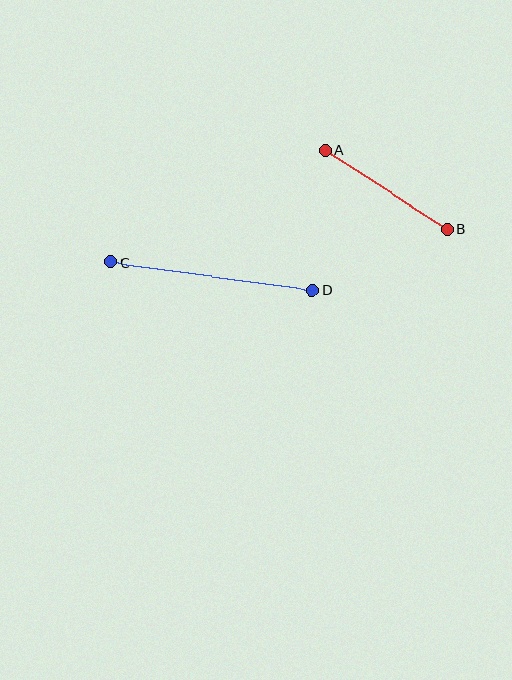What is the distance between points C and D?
The distance is approximately 203 pixels.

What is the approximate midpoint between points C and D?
The midpoint is at approximately (211, 276) pixels.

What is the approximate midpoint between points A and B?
The midpoint is at approximately (386, 190) pixels.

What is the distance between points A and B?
The distance is approximately 146 pixels.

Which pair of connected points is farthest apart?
Points C and D are farthest apart.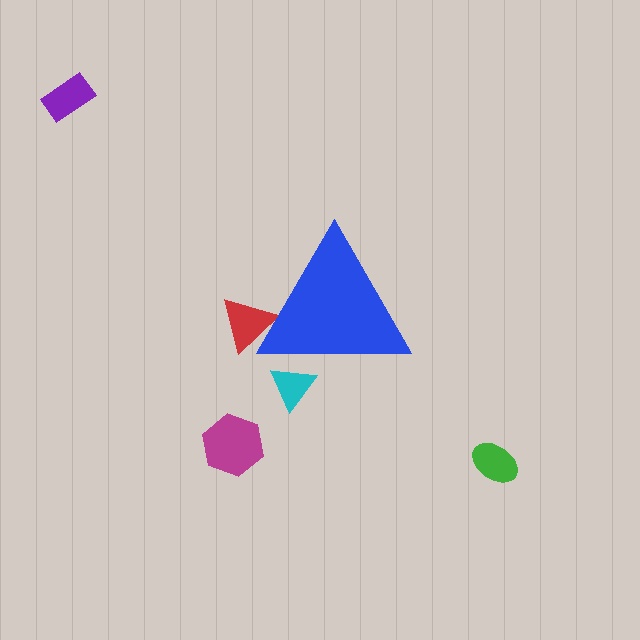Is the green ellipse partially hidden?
No, the green ellipse is fully visible.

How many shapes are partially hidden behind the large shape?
2 shapes are partially hidden.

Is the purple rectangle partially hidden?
No, the purple rectangle is fully visible.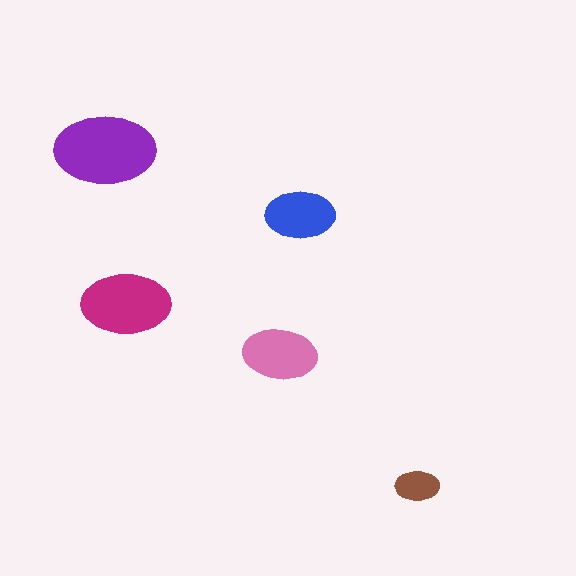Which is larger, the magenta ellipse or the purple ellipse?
The purple one.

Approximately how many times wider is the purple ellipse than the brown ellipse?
About 2.5 times wider.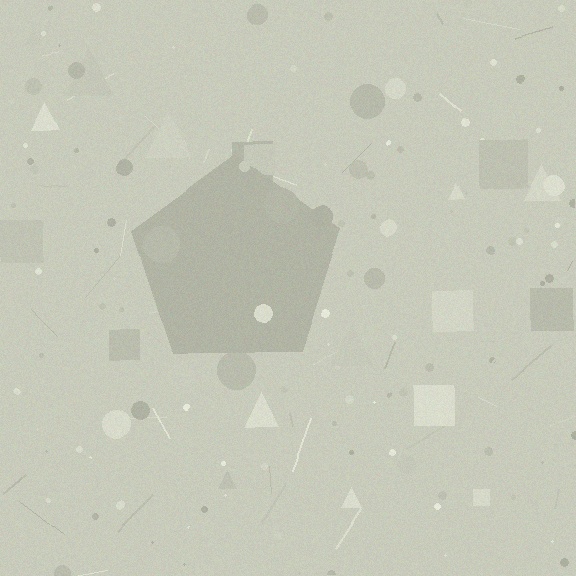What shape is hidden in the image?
A pentagon is hidden in the image.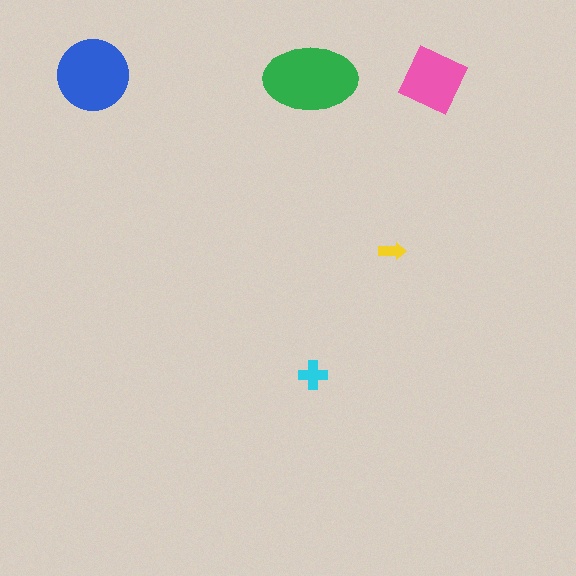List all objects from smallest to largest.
The yellow arrow, the cyan cross, the pink diamond, the blue circle, the green ellipse.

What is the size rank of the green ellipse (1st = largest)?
1st.